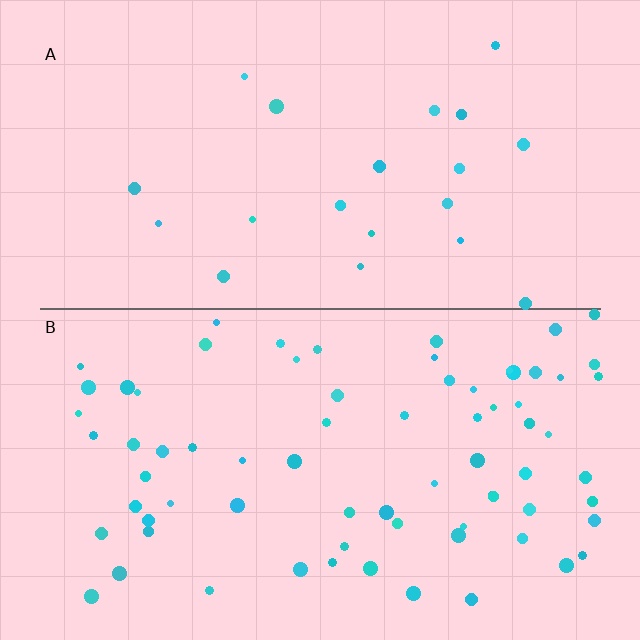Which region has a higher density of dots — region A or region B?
B (the bottom).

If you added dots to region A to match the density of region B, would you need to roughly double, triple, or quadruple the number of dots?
Approximately triple.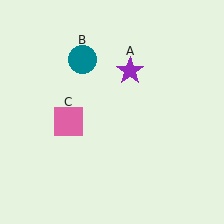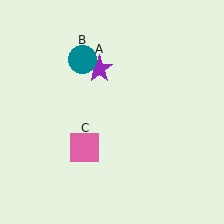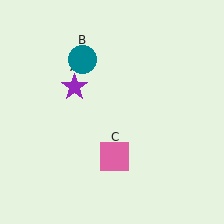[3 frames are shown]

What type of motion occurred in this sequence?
The purple star (object A), pink square (object C) rotated counterclockwise around the center of the scene.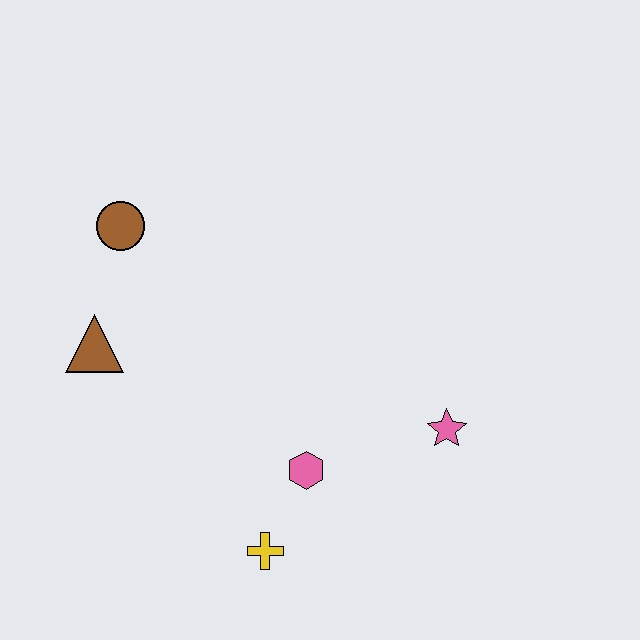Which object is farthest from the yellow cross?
The brown circle is farthest from the yellow cross.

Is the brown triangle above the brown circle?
No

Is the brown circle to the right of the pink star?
No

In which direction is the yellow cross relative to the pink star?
The yellow cross is to the left of the pink star.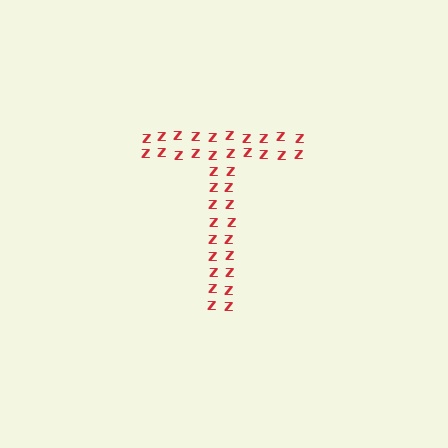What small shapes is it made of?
It is made of small letter Z's.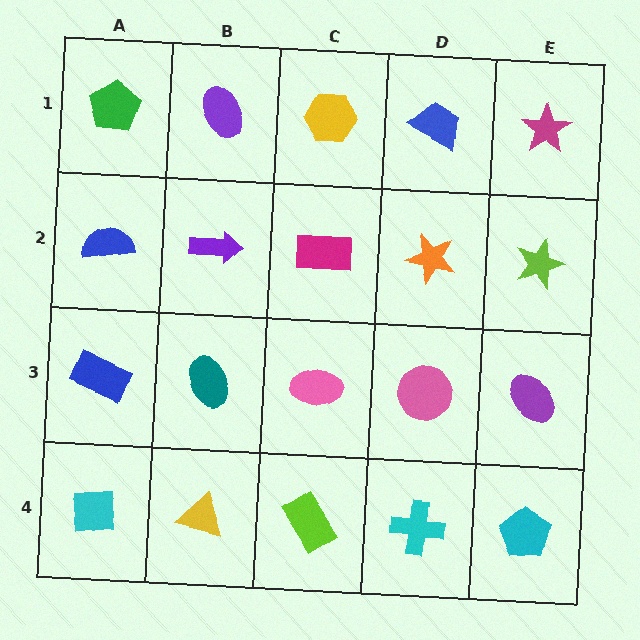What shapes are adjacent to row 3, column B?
A purple arrow (row 2, column B), a yellow triangle (row 4, column B), a blue rectangle (row 3, column A), a pink ellipse (row 3, column C).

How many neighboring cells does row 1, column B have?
3.